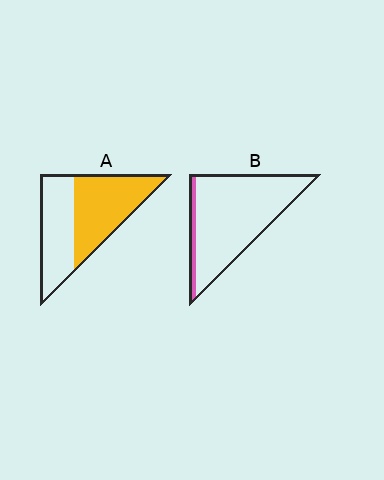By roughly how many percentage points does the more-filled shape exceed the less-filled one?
By roughly 45 percentage points (A over B).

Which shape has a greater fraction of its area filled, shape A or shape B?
Shape A.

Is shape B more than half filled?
No.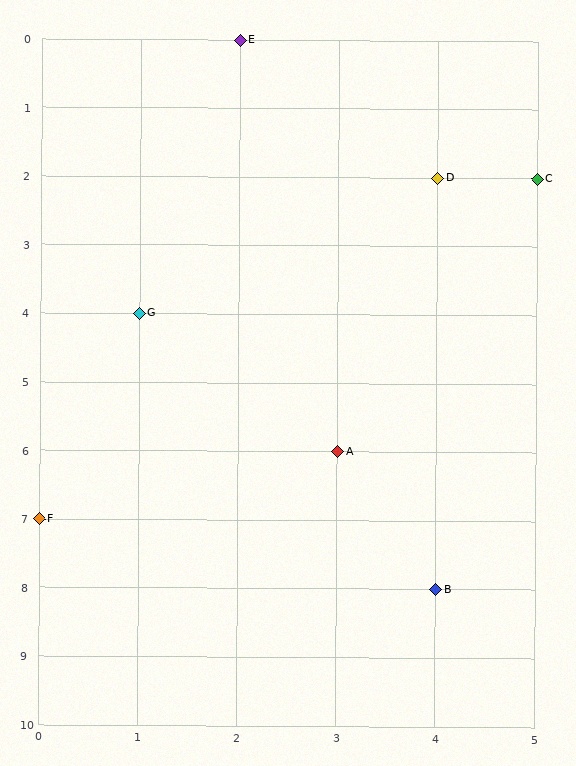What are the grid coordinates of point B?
Point B is at grid coordinates (4, 8).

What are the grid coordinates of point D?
Point D is at grid coordinates (4, 2).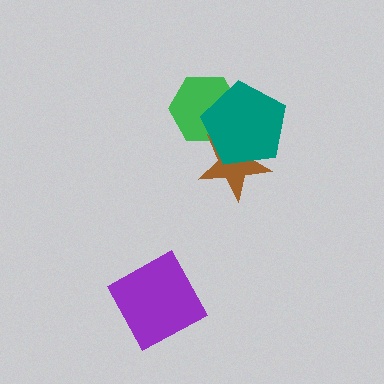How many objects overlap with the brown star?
2 objects overlap with the brown star.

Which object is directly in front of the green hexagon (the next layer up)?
The brown star is directly in front of the green hexagon.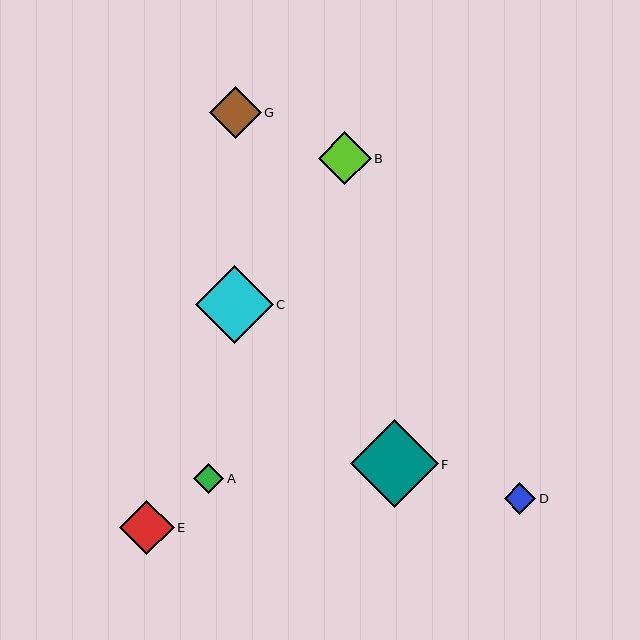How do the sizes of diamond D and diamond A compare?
Diamond D and diamond A are approximately the same size.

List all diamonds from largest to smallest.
From largest to smallest: F, C, E, B, G, D, A.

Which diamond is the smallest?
Diamond A is the smallest with a size of approximately 30 pixels.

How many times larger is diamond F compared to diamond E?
Diamond F is approximately 1.6 times the size of diamond E.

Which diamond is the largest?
Diamond F is the largest with a size of approximately 88 pixels.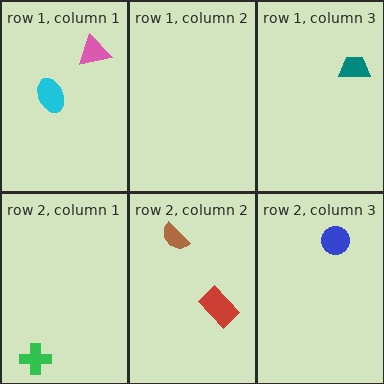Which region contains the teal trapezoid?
The row 1, column 3 region.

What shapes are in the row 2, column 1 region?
The green cross.